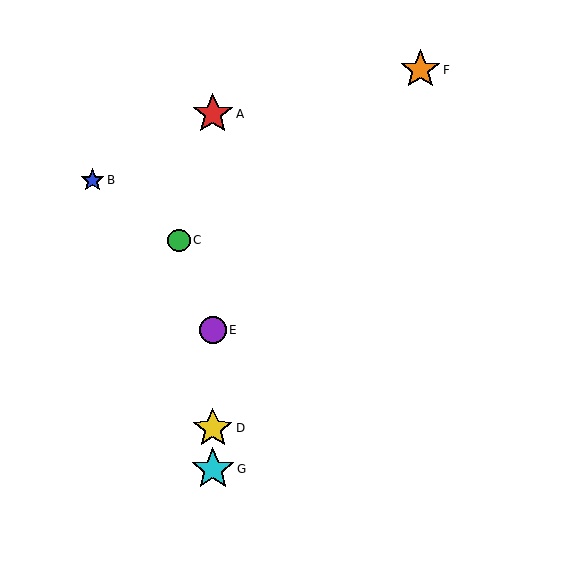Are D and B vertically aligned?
No, D is at x≈213 and B is at x≈93.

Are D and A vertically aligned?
Yes, both are at x≈213.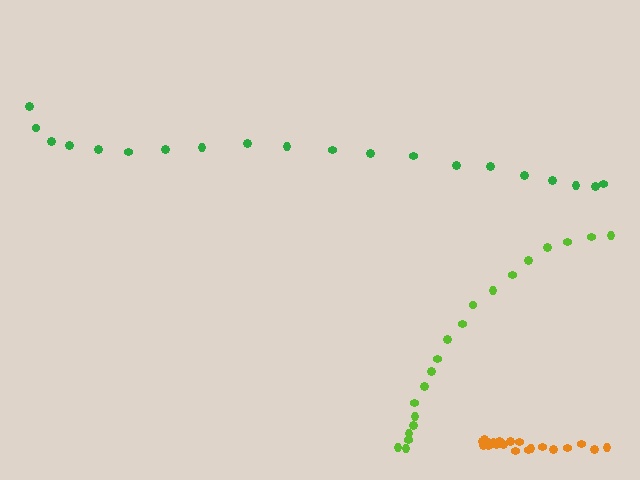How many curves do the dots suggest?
There are 3 distinct paths.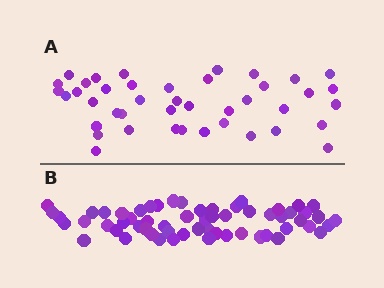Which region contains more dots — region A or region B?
Region B (the bottom region) has more dots.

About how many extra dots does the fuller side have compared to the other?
Region B has approximately 20 more dots than region A.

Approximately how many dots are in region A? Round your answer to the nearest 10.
About 40 dots. (The exact count is 42, which rounds to 40.)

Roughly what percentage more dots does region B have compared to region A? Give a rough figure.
About 45% more.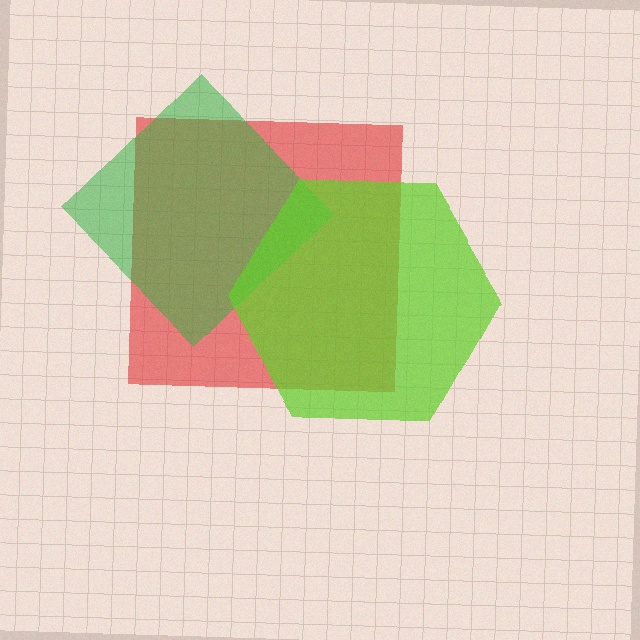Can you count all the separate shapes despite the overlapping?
Yes, there are 3 separate shapes.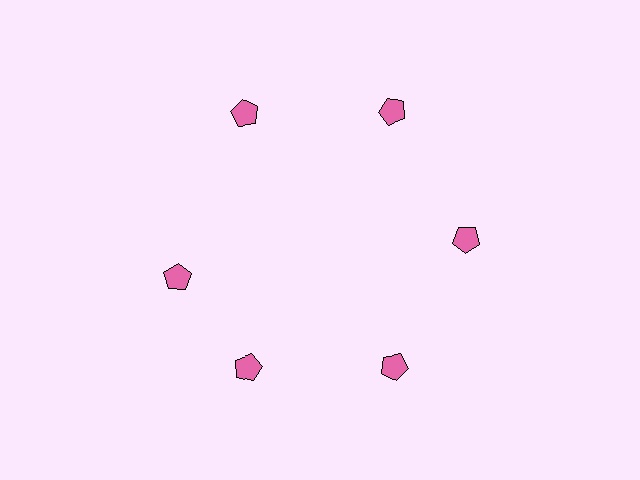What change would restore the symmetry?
The symmetry would be restored by rotating it back into even spacing with its neighbors so that all 6 pentagons sit at equal angles and equal distance from the center.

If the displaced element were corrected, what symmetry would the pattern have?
It would have 6-fold rotational symmetry — the pattern would map onto itself every 60 degrees.